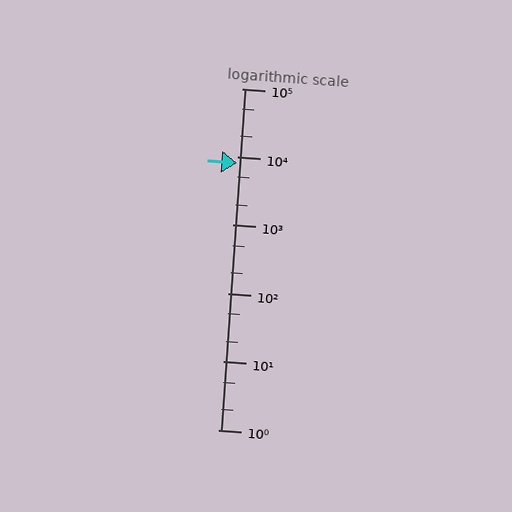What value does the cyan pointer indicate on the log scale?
The pointer indicates approximately 8100.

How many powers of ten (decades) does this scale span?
The scale spans 5 decades, from 1 to 100000.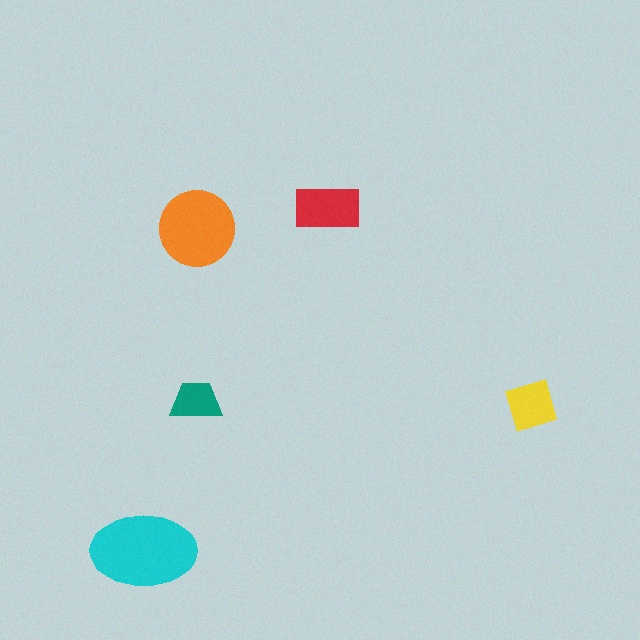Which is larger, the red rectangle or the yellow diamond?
The red rectangle.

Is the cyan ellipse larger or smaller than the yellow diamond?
Larger.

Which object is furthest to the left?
The cyan ellipse is leftmost.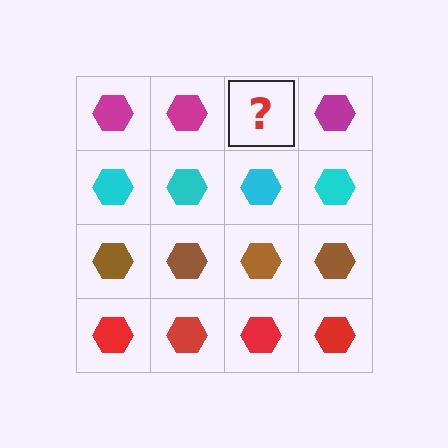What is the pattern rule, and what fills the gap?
The rule is that each row has a consistent color. The gap should be filled with a magenta hexagon.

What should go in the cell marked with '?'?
The missing cell should contain a magenta hexagon.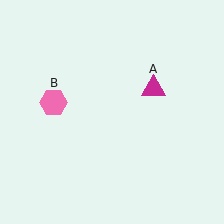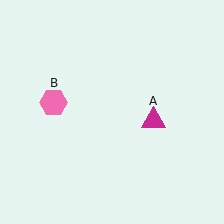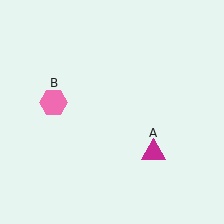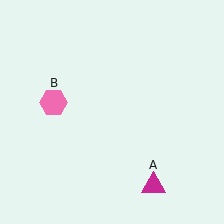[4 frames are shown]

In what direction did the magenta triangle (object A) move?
The magenta triangle (object A) moved down.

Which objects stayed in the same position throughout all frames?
Pink hexagon (object B) remained stationary.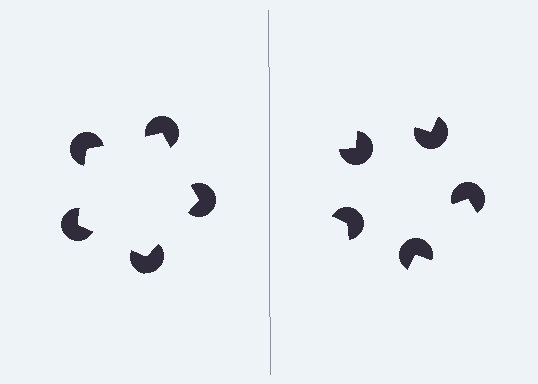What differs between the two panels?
The pac-man discs are positioned identically on both sides; only the wedge orientations differ. On the left they align to a pentagon; on the right they are misaligned.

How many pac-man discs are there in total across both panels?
10 — 5 on each side.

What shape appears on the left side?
An illusory pentagon.